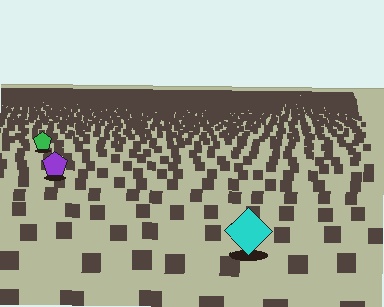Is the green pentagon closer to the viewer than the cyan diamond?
No. The cyan diamond is closer — you can tell from the texture gradient: the ground texture is coarser near it.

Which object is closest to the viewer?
The cyan diamond is closest. The texture marks near it are larger and more spread out.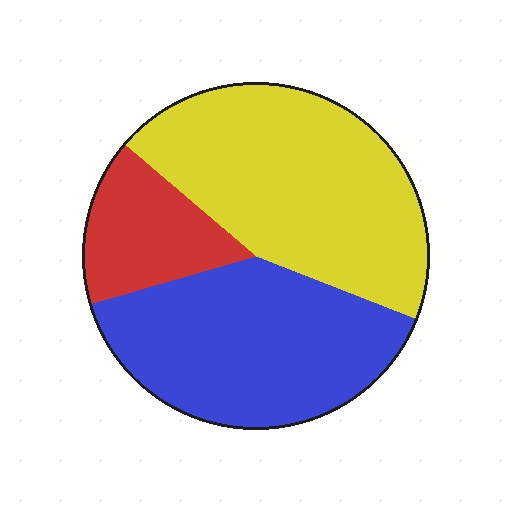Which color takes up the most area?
Yellow, at roughly 45%.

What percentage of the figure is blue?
Blue covers around 40% of the figure.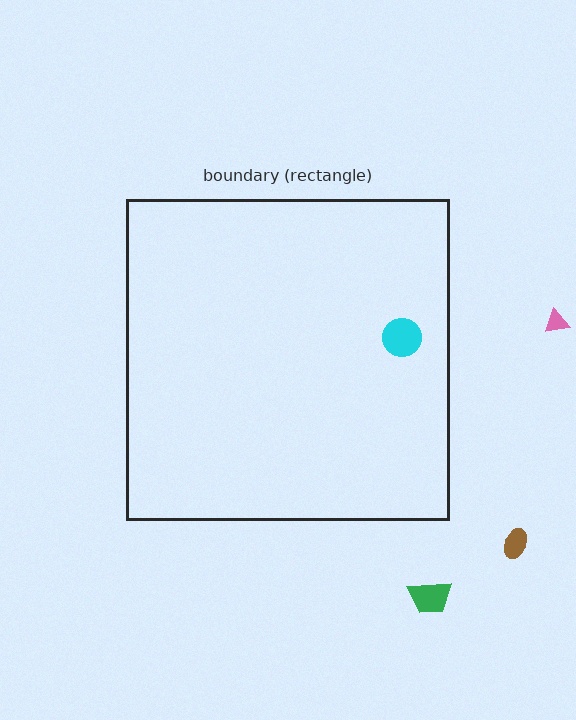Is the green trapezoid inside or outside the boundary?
Outside.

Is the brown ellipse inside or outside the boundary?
Outside.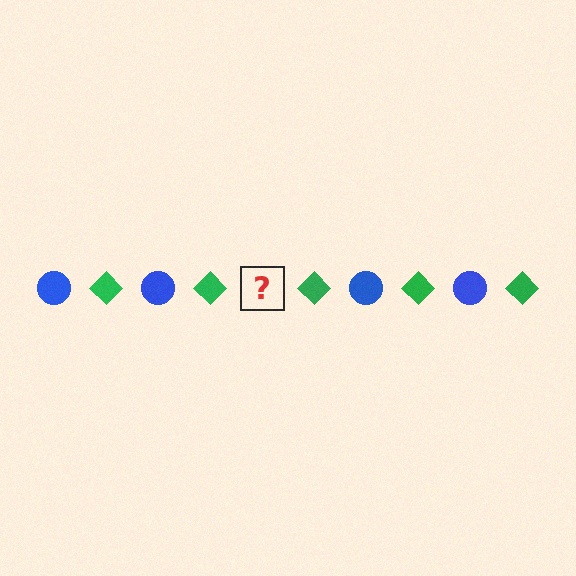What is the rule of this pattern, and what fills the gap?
The rule is that the pattern alternates between blue circle and green diamond. The gap should be filled with a blue circle.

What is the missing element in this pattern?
The missing element is a blue circle.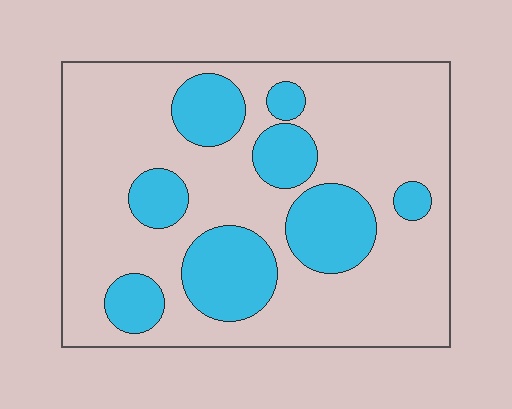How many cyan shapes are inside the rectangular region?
8.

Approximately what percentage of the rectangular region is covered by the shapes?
Approximately 25%.